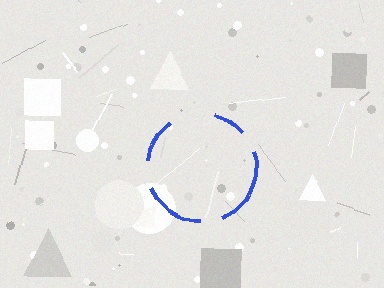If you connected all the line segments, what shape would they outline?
They would outline a circle.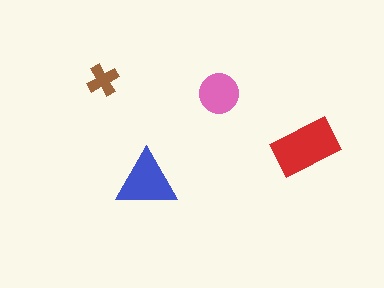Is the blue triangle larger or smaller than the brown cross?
Larger.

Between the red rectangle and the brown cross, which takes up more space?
The red rectangle.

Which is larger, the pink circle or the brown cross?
The pink circle.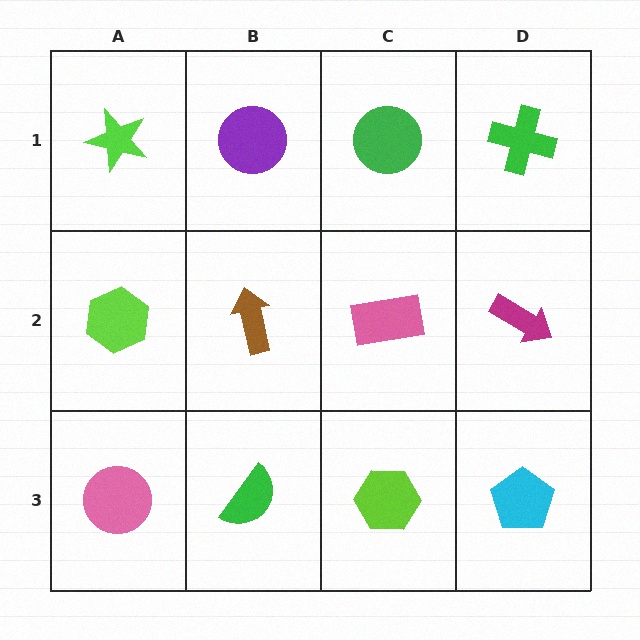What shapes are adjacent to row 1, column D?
A magenta arrow (row 2, column D), a green circle (row 1, column C).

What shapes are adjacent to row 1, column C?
A pink rectangle (row 2, column C), a purple circle (row 1, column B), a green cross (row 1, column D).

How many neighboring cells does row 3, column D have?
2.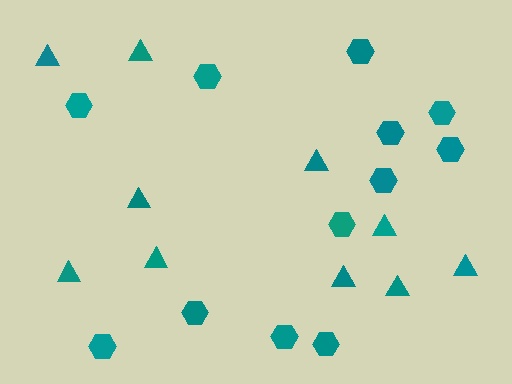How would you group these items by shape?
There are 2 groups: one group of hexagons (12) and one group of triangles (10).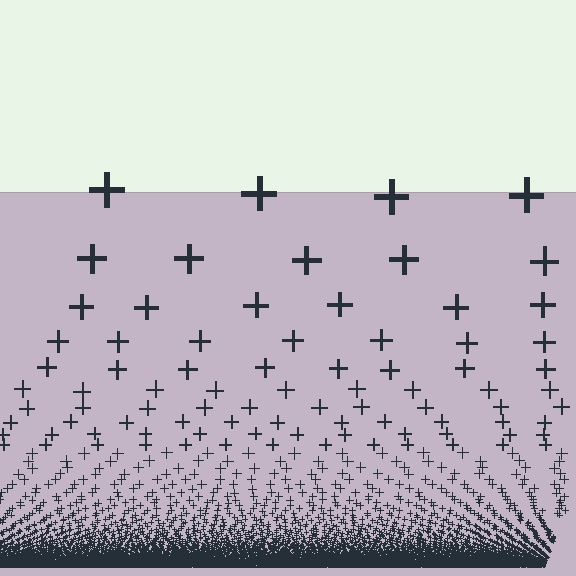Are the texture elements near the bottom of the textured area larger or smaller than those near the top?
Smaller. The gradient is inverted — elements near the bottom are smaller and denser.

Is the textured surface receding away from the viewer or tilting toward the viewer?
The surface appears to tilt toward the viewer. Texture elements get larger and sparser toward the top.